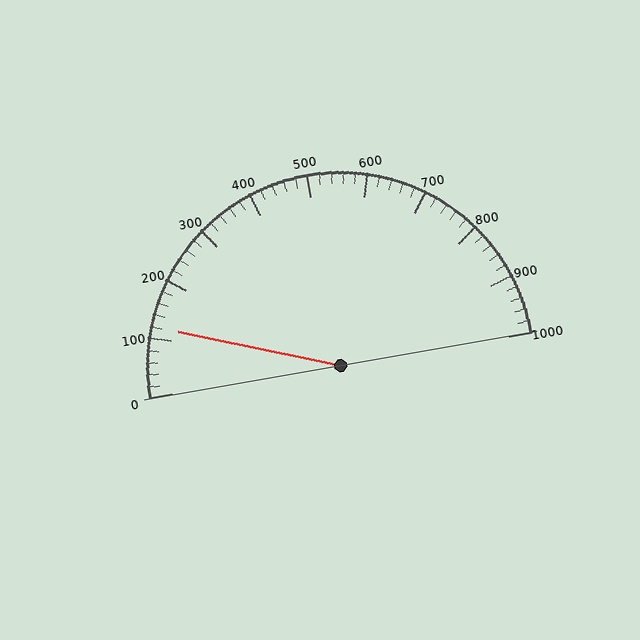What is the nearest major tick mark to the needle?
The nearest major tick mark is 100.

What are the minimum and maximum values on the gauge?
The gauge ranges from 0 to 1000.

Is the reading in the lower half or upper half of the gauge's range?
The reading is in the lower half of the range (0 to 1000).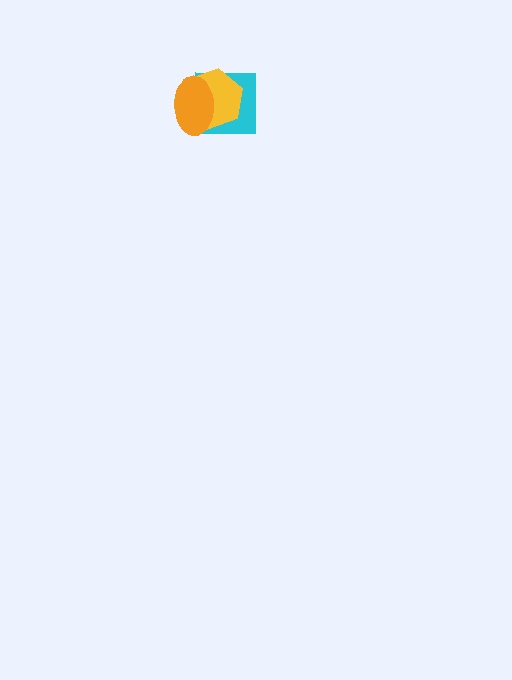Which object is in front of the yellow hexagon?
The orange ellipse is in front of the yellow hexagon.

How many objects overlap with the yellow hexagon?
2 objects overlap with the yellow hexagon.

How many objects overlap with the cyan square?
2 objects overlap with the cyan square.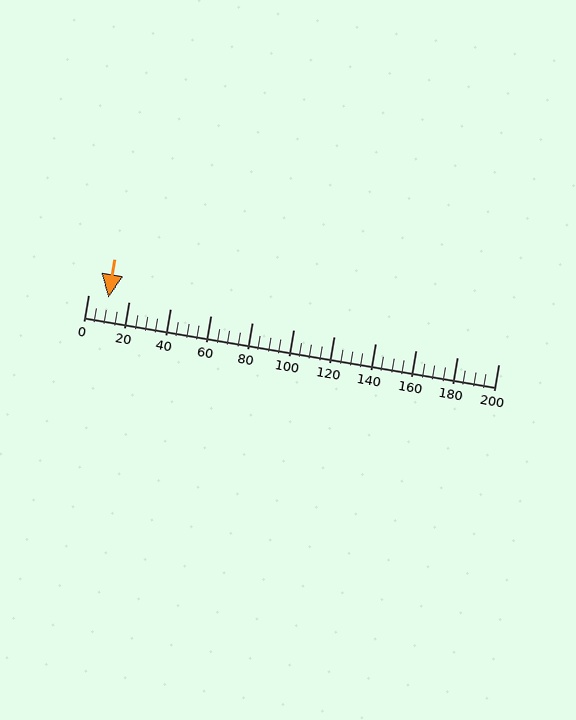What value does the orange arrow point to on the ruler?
The orange arrow points to approximately 10.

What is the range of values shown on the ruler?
The ruler shows values from 0 to 200.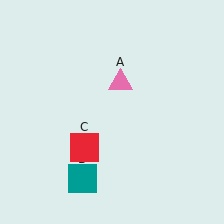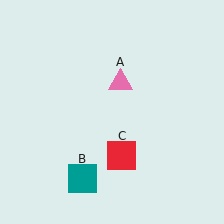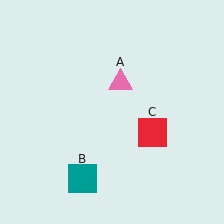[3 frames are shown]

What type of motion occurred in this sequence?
The red square (object C) rotated counterclockwise around the center of the scene.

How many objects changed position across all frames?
1 object changed position: red square (object C).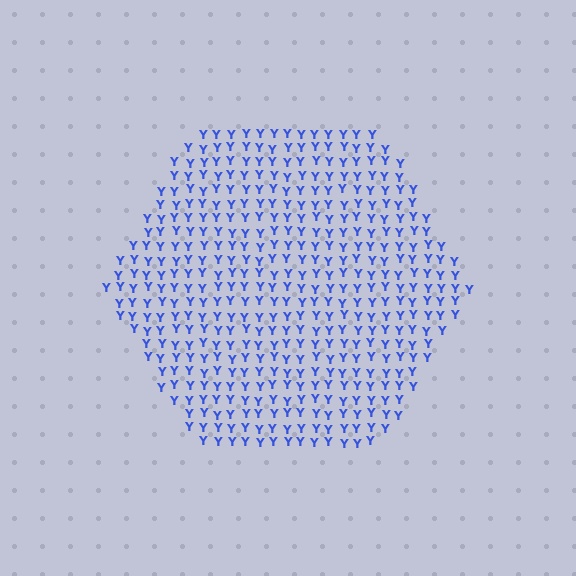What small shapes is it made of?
It is made of small letter Y's.